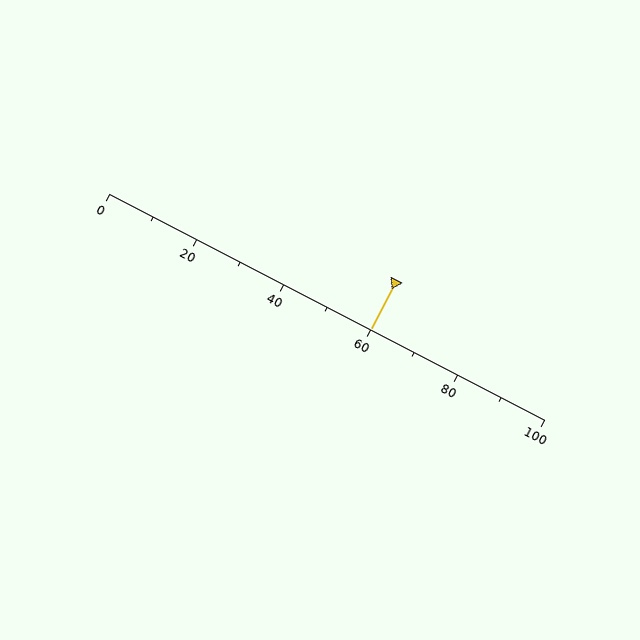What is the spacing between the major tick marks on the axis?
The major ticks are spaced 20 apart.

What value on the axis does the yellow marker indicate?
The marker indicates approximately 60.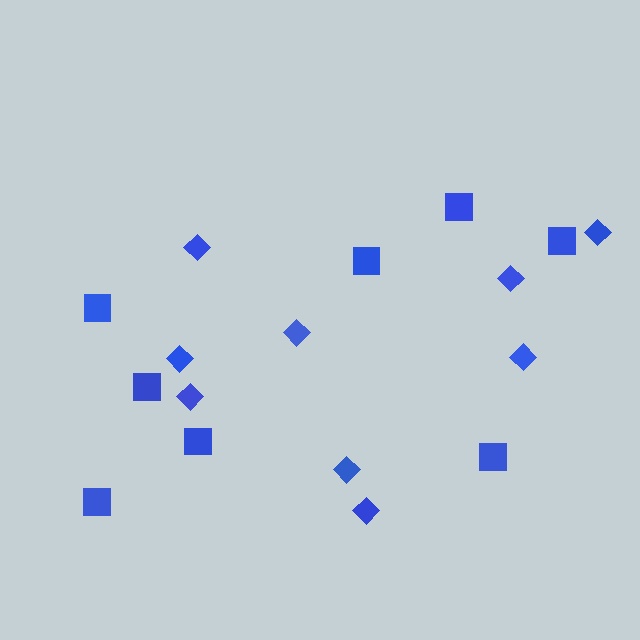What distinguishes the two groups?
There are 2 groups: one group of diamonds (9) and one group of squares (8).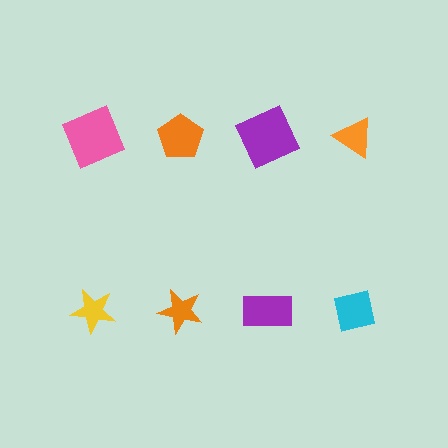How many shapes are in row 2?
4 shapes.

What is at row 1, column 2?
An orange pentagon.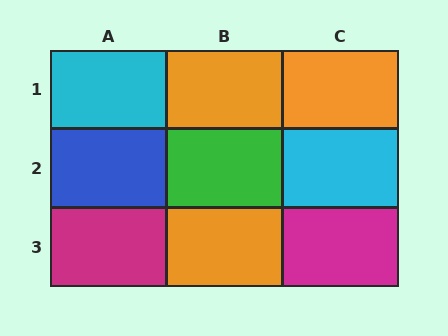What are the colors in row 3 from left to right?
Magenta, orange, magenta.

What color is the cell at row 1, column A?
Cyan.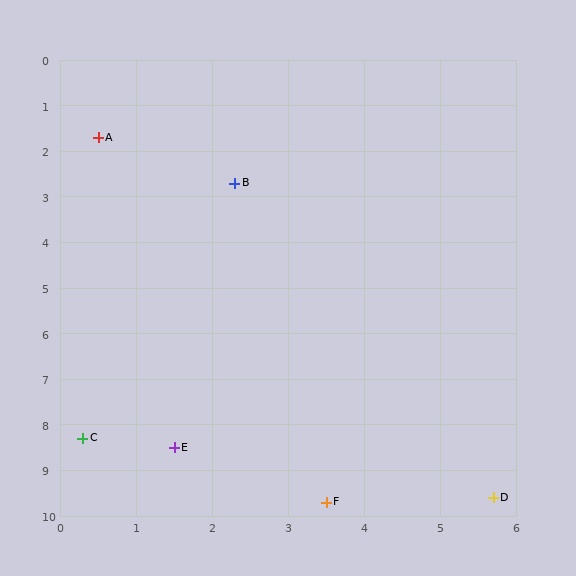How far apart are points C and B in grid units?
Points C and B are about 5.9 grid units apart.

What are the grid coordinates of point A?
Point A is at approximately (0.5, 1.7).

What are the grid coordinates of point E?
Point E is at approximately (1.5, 8.5).